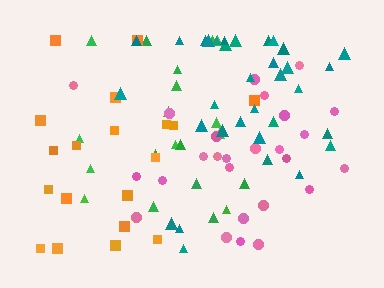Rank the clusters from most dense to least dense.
teal, pink, green, orange.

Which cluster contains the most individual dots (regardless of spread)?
Teal (33).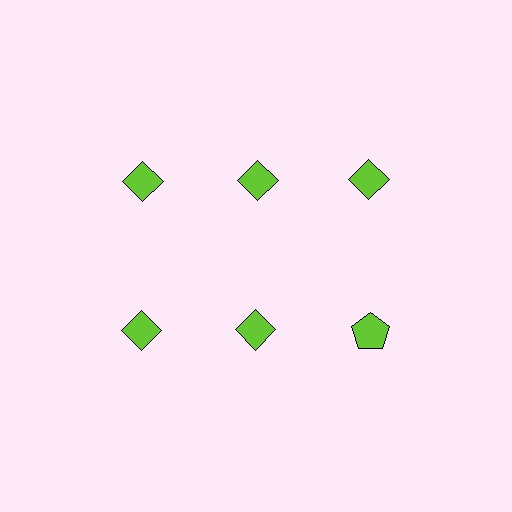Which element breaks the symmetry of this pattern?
The lime pentagon in the second row, center column breaks the symmetry. All other shapes are lime diamonds.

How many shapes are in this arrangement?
There are 6 shapes arranged in a grid pattern.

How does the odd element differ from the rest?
It has a different shape: pentagon instead of diamond.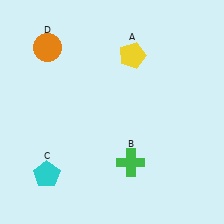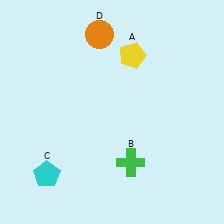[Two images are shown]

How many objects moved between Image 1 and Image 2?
1 object moved between the two images.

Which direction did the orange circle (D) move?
The orange circle (D) moved right.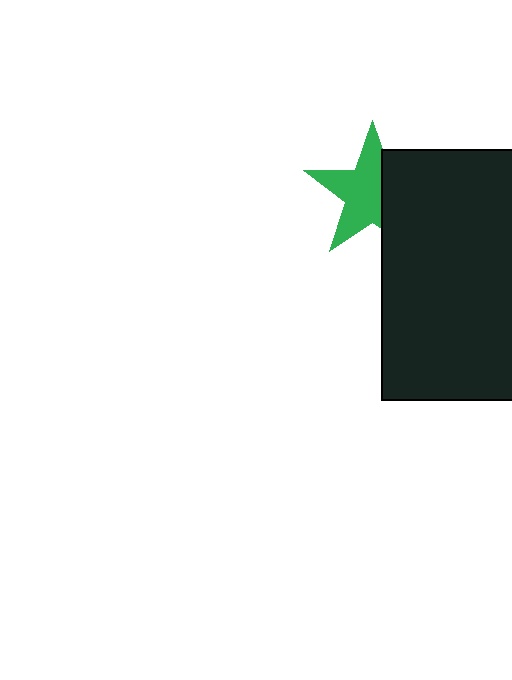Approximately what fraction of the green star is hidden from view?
Roughly 37% of the green star is hidden behind the black rectangle.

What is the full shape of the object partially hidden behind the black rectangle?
The partially hidden object is a green star.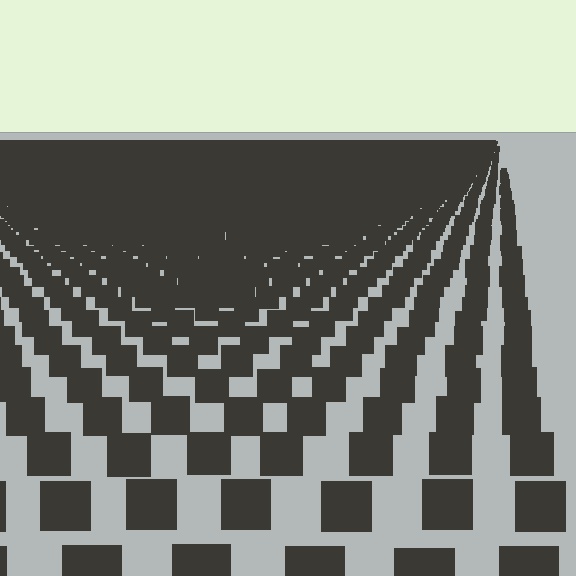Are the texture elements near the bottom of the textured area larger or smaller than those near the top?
Larger. Near the bottom, elements are closer to the viewer and appear at a bigger on-screen size.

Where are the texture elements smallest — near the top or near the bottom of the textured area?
Near the top.